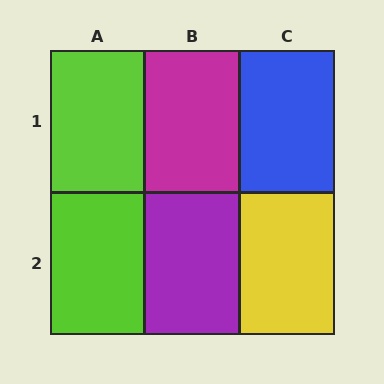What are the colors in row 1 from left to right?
Lime, magenta, blue.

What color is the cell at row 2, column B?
Purple.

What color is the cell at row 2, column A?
Lime.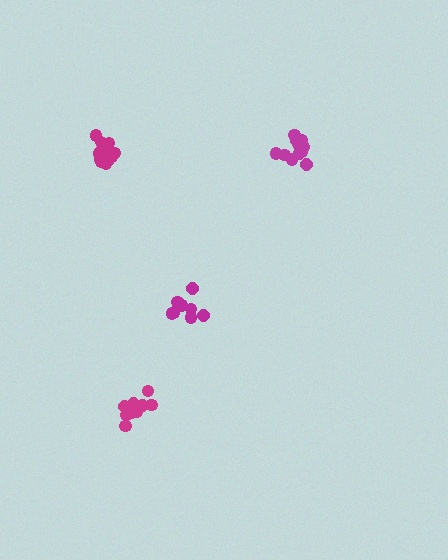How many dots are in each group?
Group 1: 14 dots, Group 2: 8 dots, Group 3: 10 dots, Group 4: 14 dots (46 total).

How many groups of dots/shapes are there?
There are 4 groups.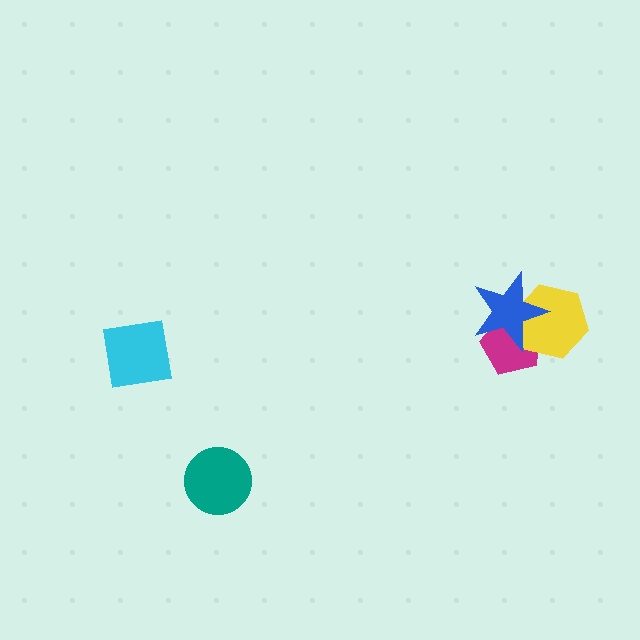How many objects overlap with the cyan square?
0 objects overlap with the cyan square.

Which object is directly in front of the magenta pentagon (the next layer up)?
The yellow hexagon is directly in front of the magenta pentagon.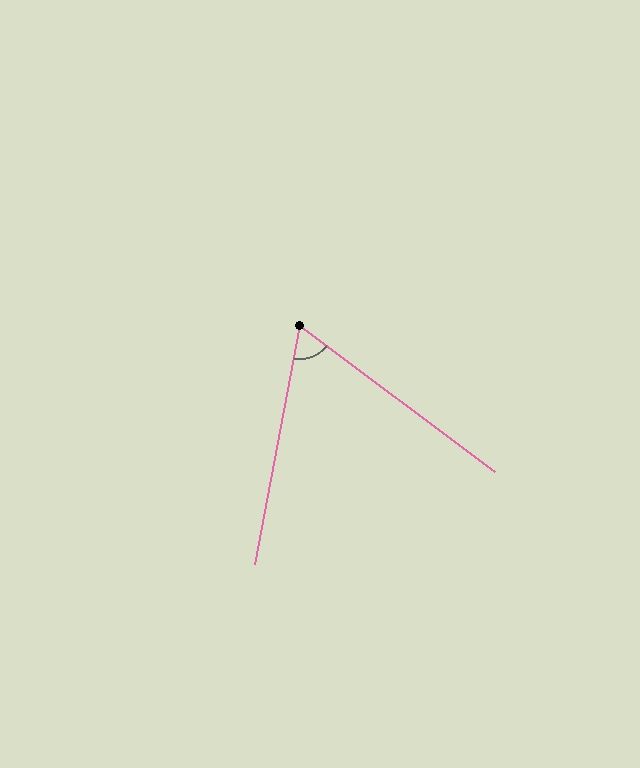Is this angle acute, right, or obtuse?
It is acute.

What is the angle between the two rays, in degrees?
Approximately 64 degrees.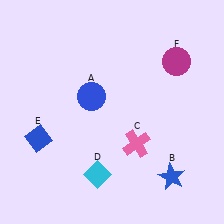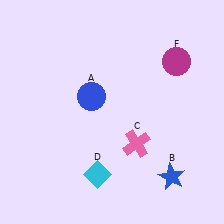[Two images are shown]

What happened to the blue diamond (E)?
The blue diamond (E) was removed in Image 2. It was in the bottom-left area of Image 1.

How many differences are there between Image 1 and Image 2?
There is 1 difference between the two images.